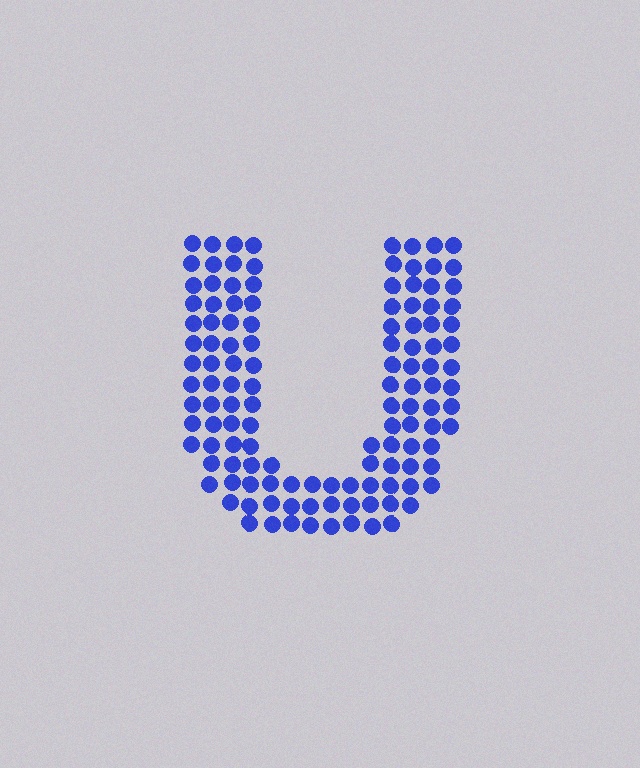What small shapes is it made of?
It is made of small circles.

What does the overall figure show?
The overall figure shows the letter U.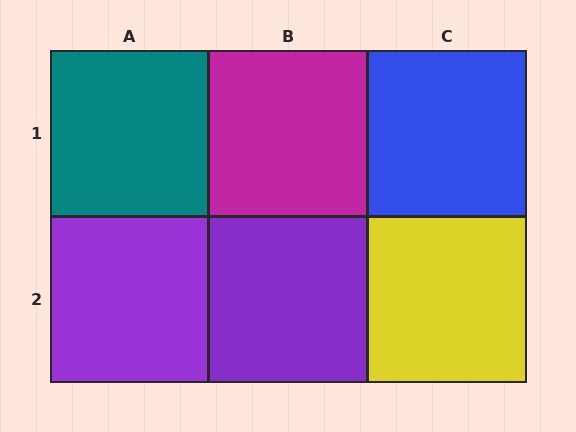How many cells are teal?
1 cell is teal.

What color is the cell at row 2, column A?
Purple.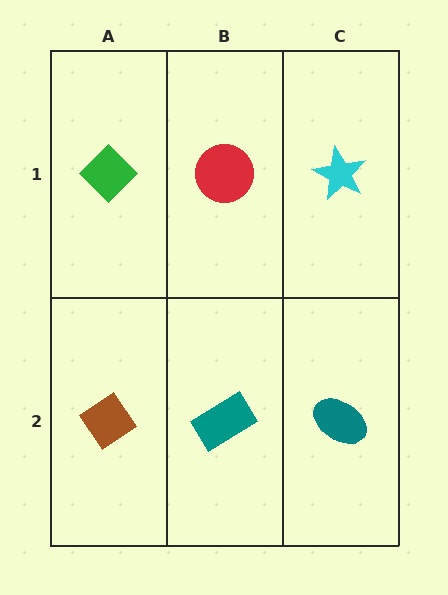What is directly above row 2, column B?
A red circle.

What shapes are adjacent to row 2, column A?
A green diamond (row 1, column A), a teal rectangle (row 2, column B).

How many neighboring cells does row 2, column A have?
2.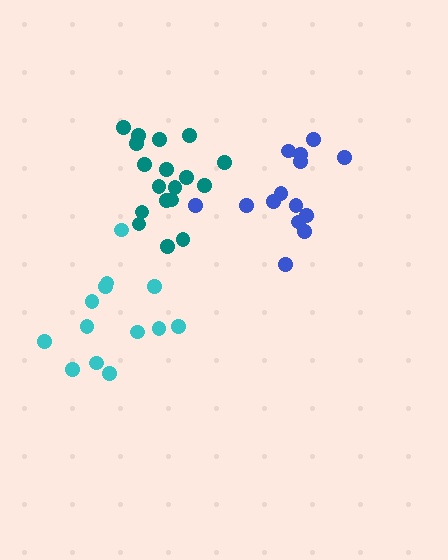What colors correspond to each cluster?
The clusters are colored: teal, blue, cyan.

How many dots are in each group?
Group 1: 18 dots, Group 2: 14 dots, Group 3: 13 dots (45 total).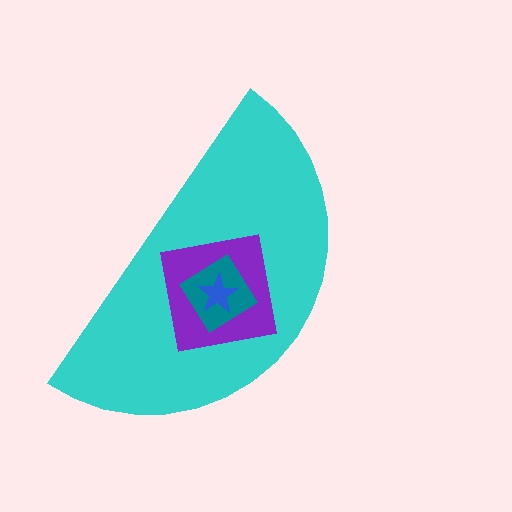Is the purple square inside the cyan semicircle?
Yes.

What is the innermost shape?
The blue star.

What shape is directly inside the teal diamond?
The blue star.